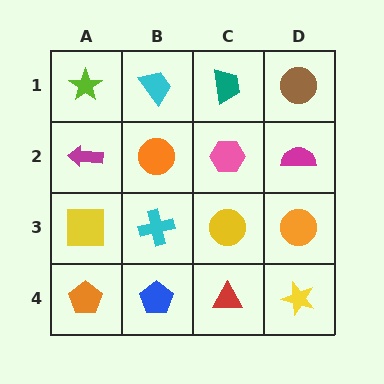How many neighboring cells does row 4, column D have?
2.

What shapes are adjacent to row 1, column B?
An orange circle (row 2, column B), a lime star (row 1, column A), a teal trapezoid (row 1, column C).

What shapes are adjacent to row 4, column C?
A yellow circle (row 3, column C), a blue pentagon (row 4, column B), a yellow star (row 4, column D).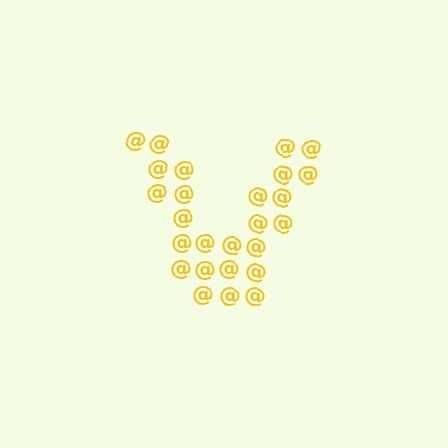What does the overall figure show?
The overall figure shows the letter V.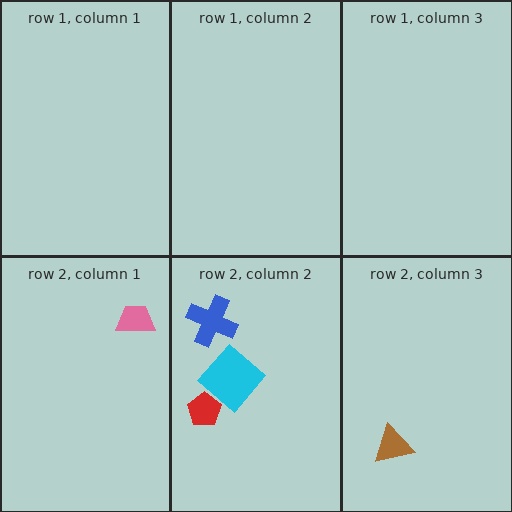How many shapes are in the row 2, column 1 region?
1.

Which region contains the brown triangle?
The row 2, column 3 region.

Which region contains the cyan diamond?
The row 2, column 2 region.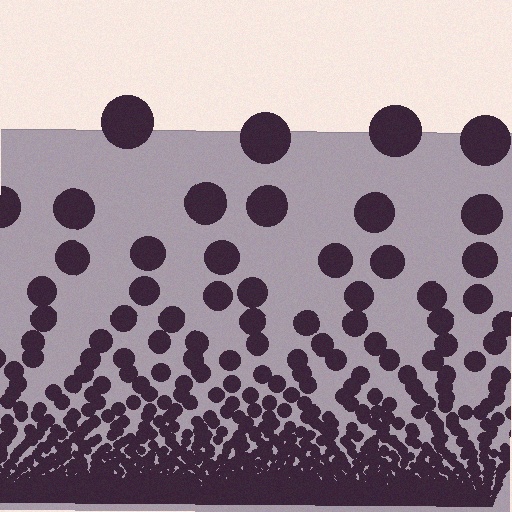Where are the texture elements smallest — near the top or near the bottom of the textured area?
Near the bottom.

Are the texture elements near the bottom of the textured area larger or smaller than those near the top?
Smaller. The gradient is inverted — elements near the bottom are smaller and denser.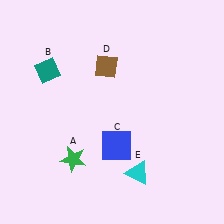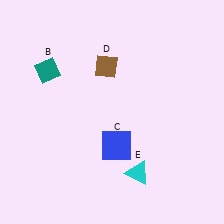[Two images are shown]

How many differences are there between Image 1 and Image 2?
There is 1 difference between the two images.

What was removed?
The green star (A) was removed in Image 2.